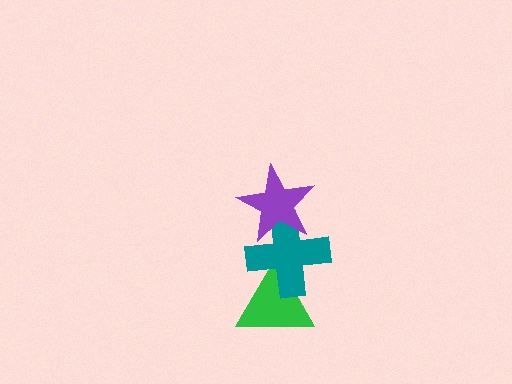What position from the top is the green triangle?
The green triangle is 3rd from the top.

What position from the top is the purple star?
The purple star is 1st from the top.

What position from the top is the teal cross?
The teal cross is 2nd from the top.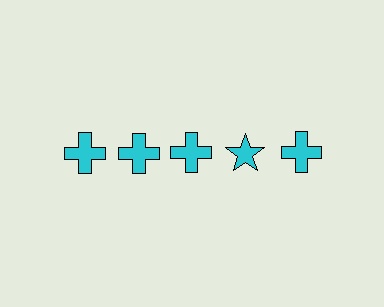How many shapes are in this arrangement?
There are 5 shapes arranged in a grid pattern.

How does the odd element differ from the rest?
It has a different shape: star instead of cross.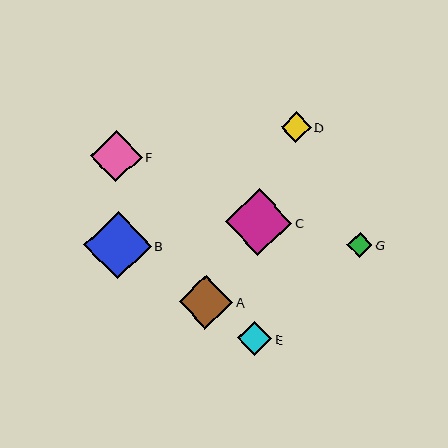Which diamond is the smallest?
Diamond G is the smallest with a size of approximately 25 pixels.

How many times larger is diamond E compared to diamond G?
Diamond E is approximately 1.3 times the size of diamond G.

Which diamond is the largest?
Diamond B is the largest with a size of approximately 68 pixels.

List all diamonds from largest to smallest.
From largest to smallest: B, C, A, F, E, D, G.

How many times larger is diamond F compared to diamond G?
Diamond F is approximately 2.1 times the size of diamond G.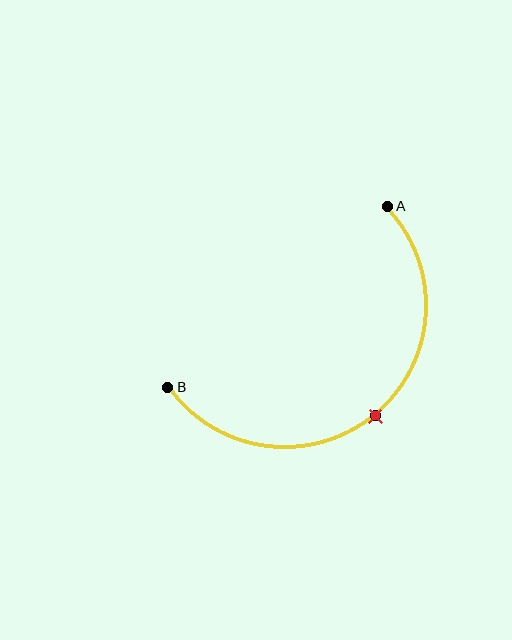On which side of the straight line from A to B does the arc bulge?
The arc bulges below and to the right of the straight line connecting A and B.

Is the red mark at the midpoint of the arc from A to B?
Yes. The red mark lies on the arc at equal arc-length from both A and B — it is the arc midpoint.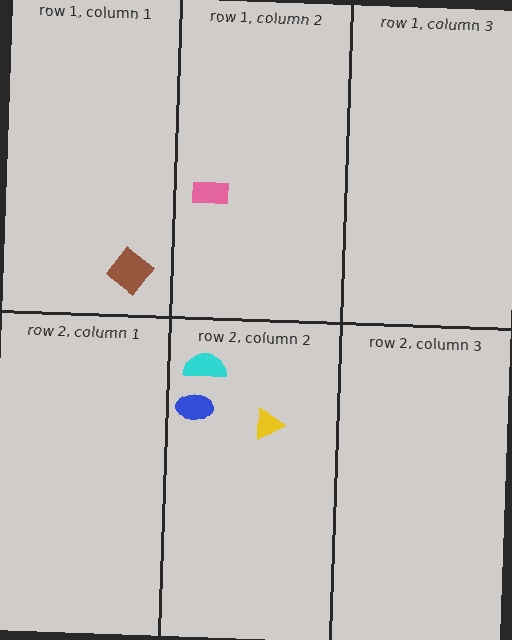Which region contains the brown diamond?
The row 1, column 1 region.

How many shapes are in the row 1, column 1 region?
1.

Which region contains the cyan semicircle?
The row 2, column 2 region.